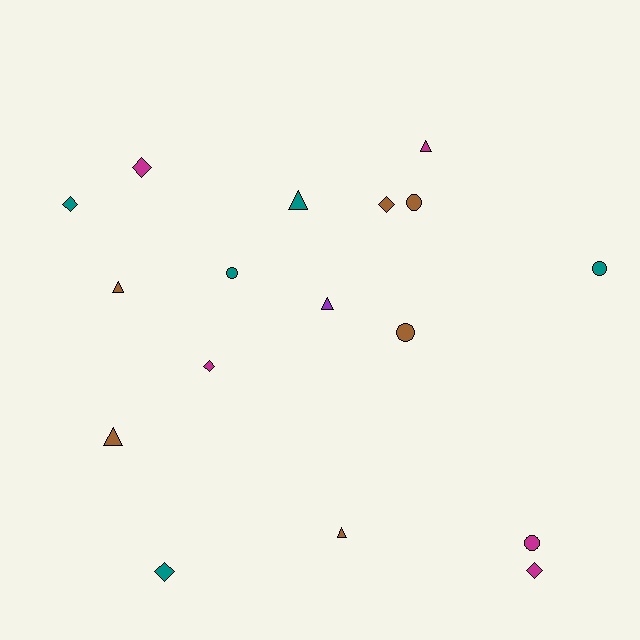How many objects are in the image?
There are 17 objects.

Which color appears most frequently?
Brown, with 6 objects.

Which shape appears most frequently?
Diamond, with 6 objects.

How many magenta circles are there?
There is 1 magenta circle.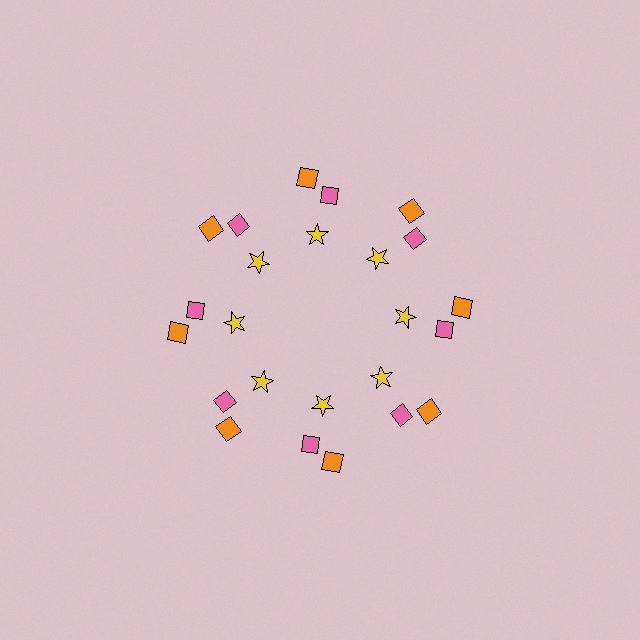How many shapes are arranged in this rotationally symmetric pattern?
There are 24 shapes, arranged in 8 groups of 3.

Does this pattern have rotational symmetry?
Yes, this pattern has 8-fold rotational symmetry. It looks the same after rotating 45 degrees around the center.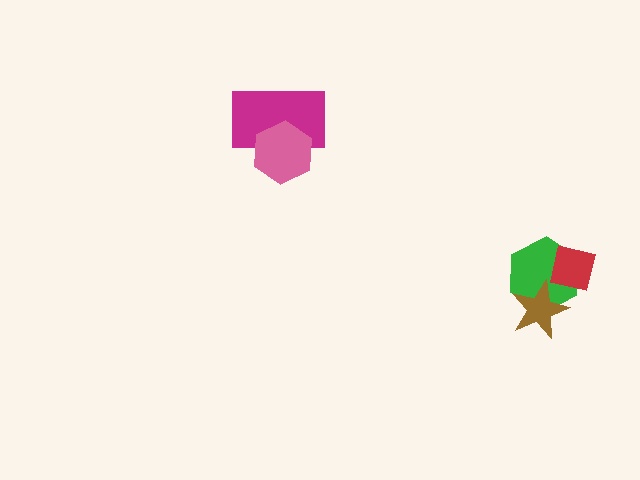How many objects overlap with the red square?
1 object overlaps with the red square.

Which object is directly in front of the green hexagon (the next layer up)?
The brown star is directly in front of the green hexagon.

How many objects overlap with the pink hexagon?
1 object overlaps with the pink hexagon.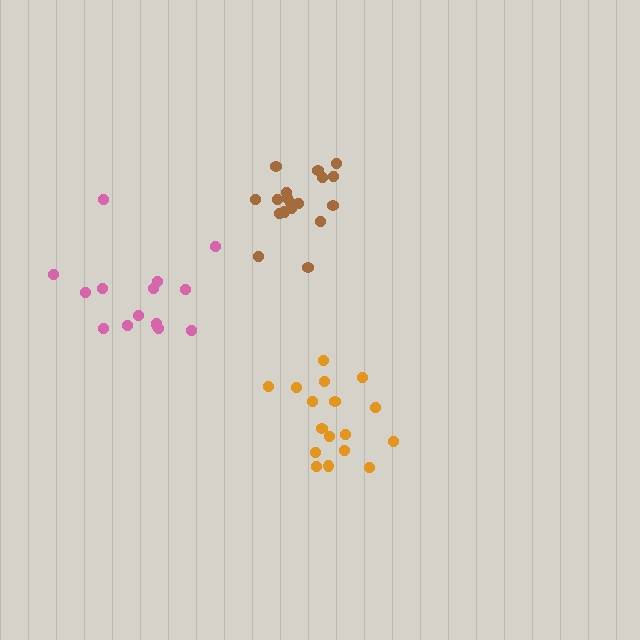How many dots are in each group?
Group 1: 15 dots, Group 2: 17 dots, Group 3: 18 dots (50 total).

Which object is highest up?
The brown cluster is topmost.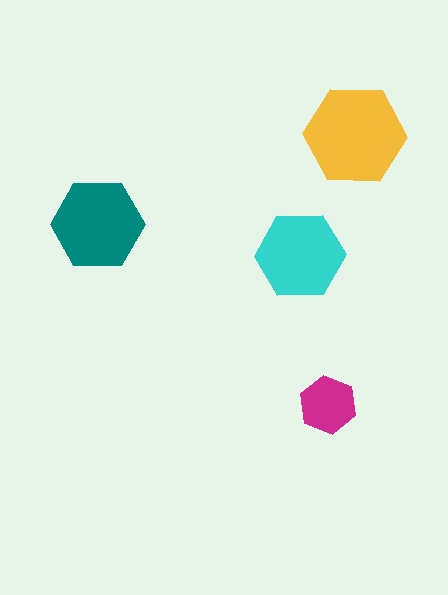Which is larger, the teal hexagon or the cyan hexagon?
The teal one.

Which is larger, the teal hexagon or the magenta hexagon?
The teal one.